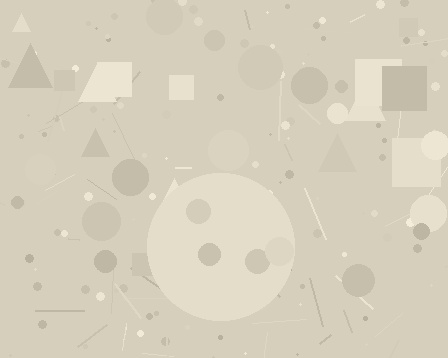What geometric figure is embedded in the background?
A circle is embedded in the background.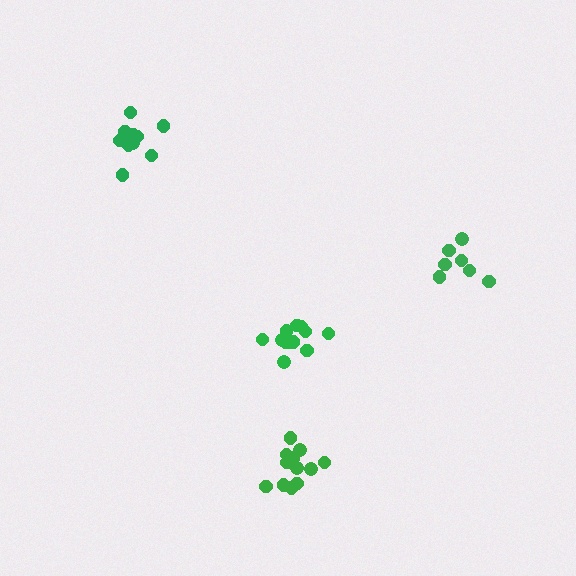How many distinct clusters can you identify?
There are 4 distinct clusters.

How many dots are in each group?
Group 1: 10 dots, Group 2: 12 dots, Group 3: 12 dots, Group 4: 7 dots (41 total).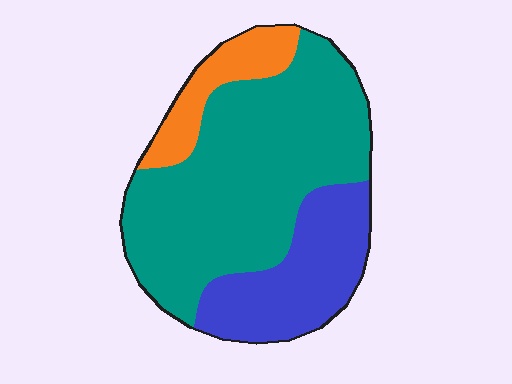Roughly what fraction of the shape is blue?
Blue covers around 25% of the shape.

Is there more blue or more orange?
Blue.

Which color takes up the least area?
Orange, at roughly 10%.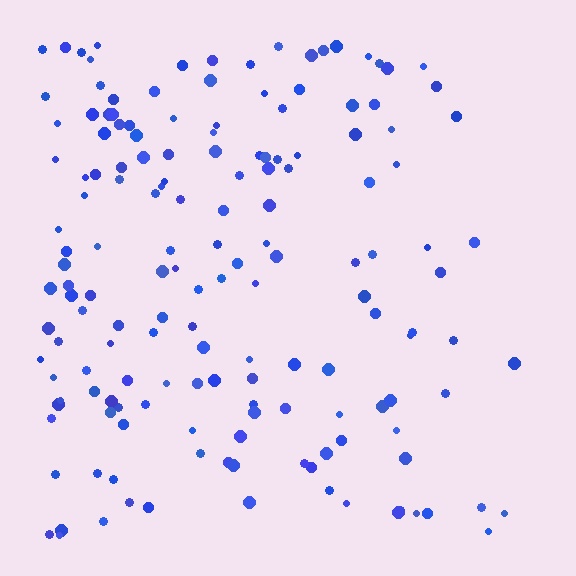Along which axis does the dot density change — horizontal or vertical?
Horizontal.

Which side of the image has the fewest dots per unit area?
The right.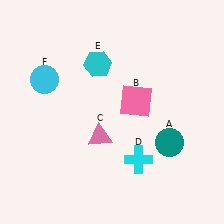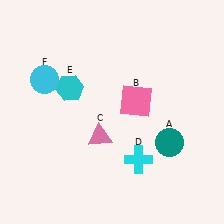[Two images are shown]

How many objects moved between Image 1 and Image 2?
1 object moved between the two images.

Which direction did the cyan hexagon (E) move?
The cyan hexagon (E) moved left.